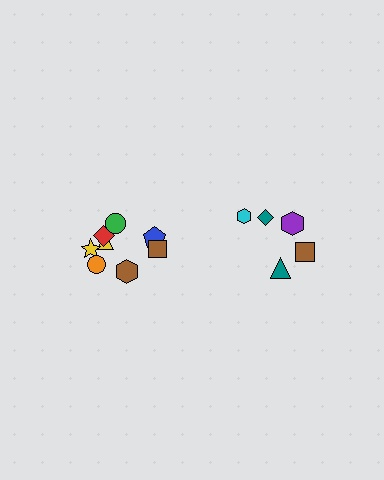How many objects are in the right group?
There are 5 objects.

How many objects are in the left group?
There are 8 objects.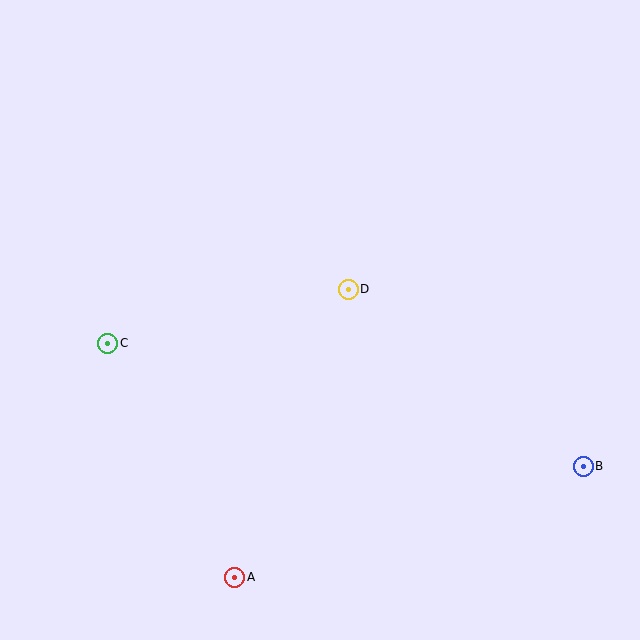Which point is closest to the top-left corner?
Point C is closest to the top-left corner.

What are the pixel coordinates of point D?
Point D is at (348, 289).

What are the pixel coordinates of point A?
Point A is at (235, 577).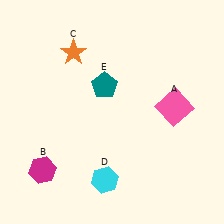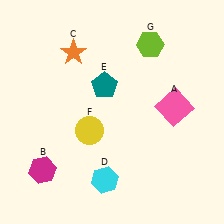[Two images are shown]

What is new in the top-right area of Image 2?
A lime hexagon (G) was added in the top-right area of Image 2.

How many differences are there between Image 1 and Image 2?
There are 2 differences between the two images.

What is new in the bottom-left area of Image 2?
A yellow circle (F) was added in the bottom-left area of Image 2.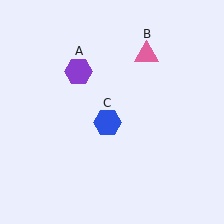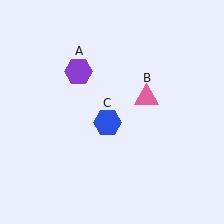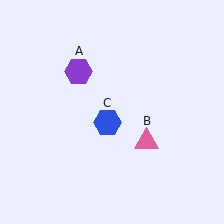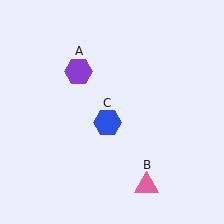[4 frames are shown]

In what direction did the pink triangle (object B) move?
The pink triangle (object B) moved down.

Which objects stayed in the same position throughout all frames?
Purple hexagon (object A) and blue hexagon (object C) remained stationary.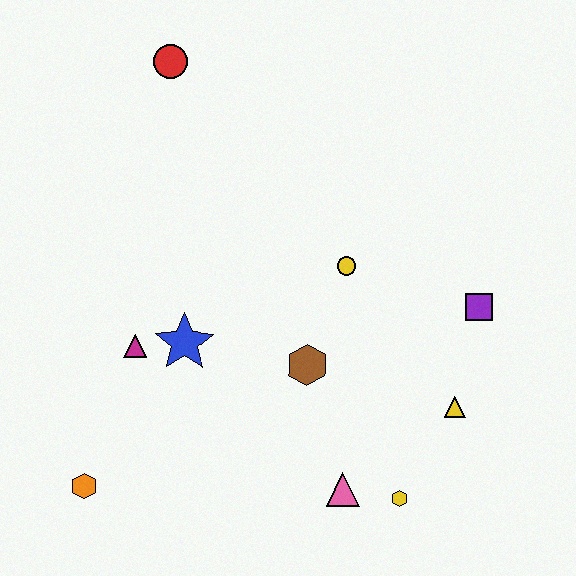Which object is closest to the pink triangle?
The yellow hexagon is closest to the pink triangle.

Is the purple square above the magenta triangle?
Yes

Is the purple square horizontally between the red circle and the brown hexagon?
No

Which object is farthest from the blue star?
The purple square is farthest from the blue star.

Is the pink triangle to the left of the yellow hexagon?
Yes